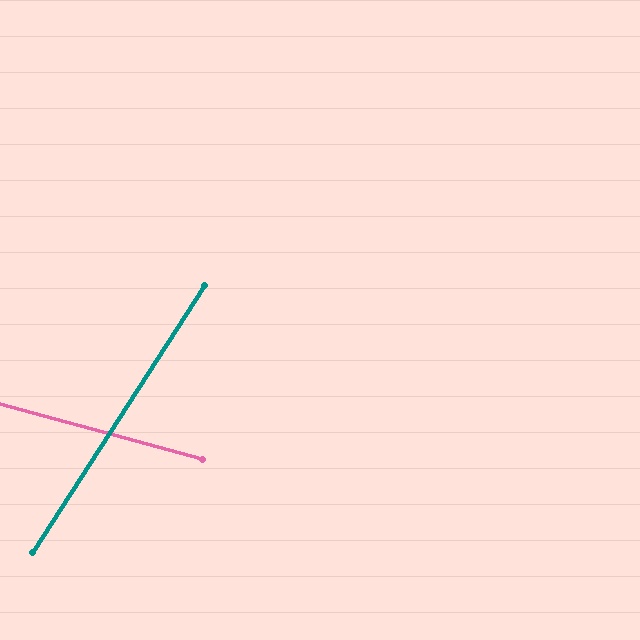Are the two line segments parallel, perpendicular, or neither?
Neither parallel nor perpendicular — they differ by about 72°.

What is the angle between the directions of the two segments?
Approximately 72 degrees.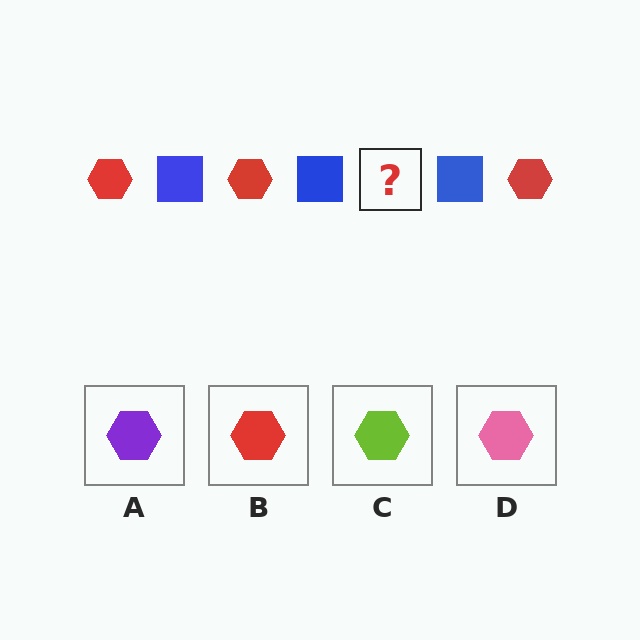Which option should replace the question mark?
Option B.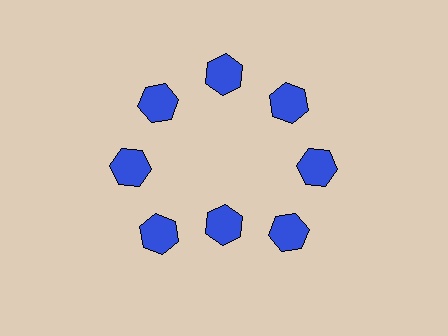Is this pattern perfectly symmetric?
No. The 8 blue hexagons are arranged in a ring, but one element near the 6 o'clock position is pulled inward toward the center, breaking the 8-fold rotational symmetry.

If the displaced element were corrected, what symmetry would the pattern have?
It would have 8-fold rotational symmetry — the pattern would map onto itself every 45 degrees.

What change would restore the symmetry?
The symmetry would be restored by moving it outward, back onto the ring so that all 8 hexagons sit at equal angles and equal distance from the center.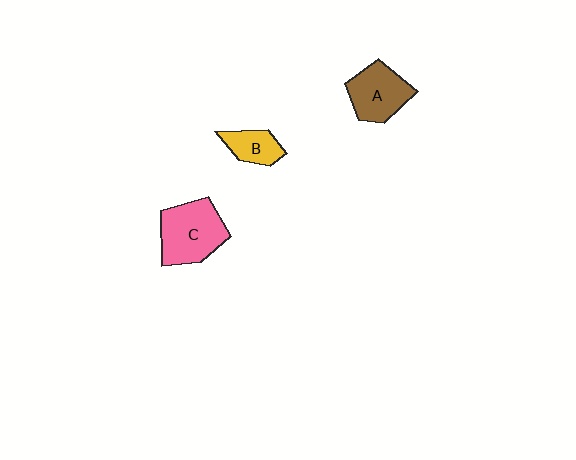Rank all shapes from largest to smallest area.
From largest to smallest: C (pink), A (brown), B (yellow).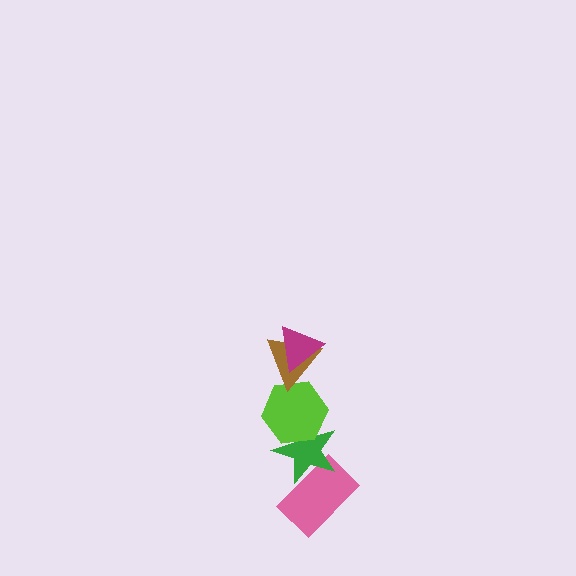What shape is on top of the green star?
The lime hexagon is on top of the green star.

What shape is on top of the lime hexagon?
The brown triangle is on top of the lime hexagon.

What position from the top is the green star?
The green star is 4th from the top.